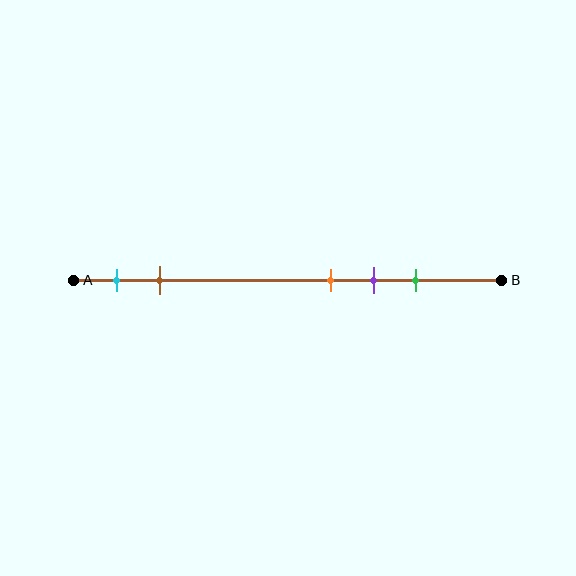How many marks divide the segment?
There are 5 marks dividing the segment.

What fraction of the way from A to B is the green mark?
The green mark is approximately 80% (0.8) of the way from A to B.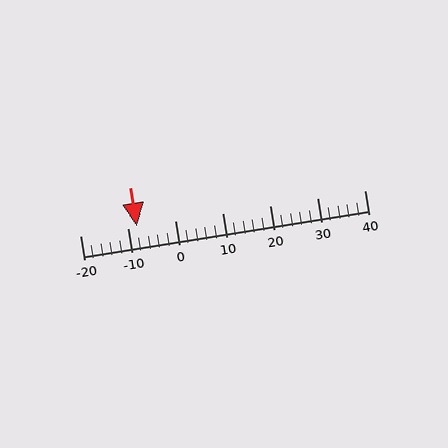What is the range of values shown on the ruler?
The ruler shows values from -20 to 40.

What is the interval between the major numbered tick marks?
The major tick marks are spaced 10 units apart.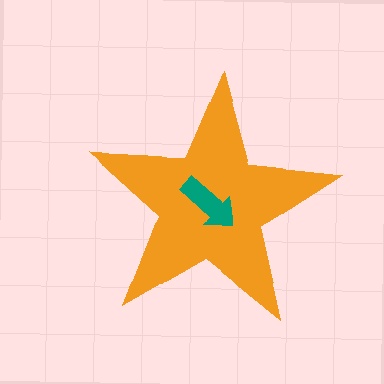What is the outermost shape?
The orange star.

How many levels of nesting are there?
2.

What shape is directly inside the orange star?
The teal arrow.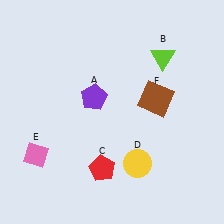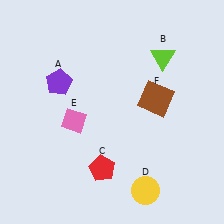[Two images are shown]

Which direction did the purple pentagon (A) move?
The purple pentagon (A) moved left.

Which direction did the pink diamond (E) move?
The pink diamond (E) moved right.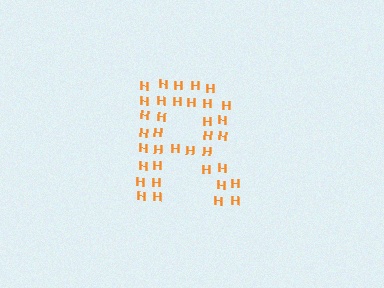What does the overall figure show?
The overall figure shows the letter R.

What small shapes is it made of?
It is made of small letter H's.